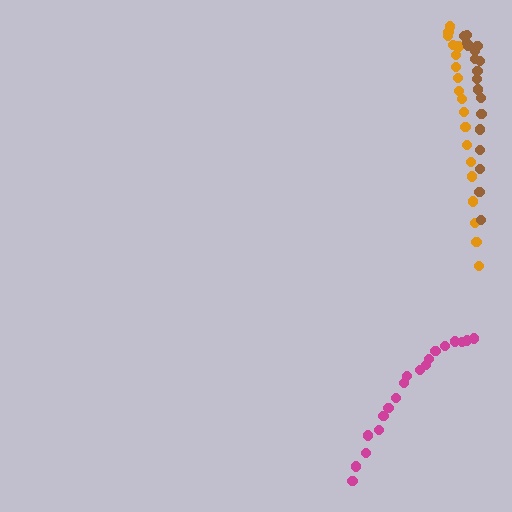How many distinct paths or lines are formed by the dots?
There are 3 distinct paths.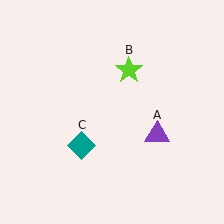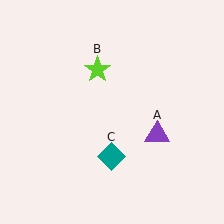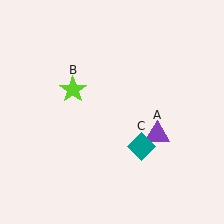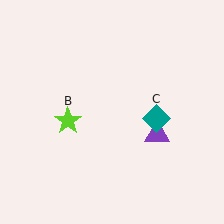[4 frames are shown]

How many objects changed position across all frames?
2 objects changed position: lime star (object B), teal diamond (object C).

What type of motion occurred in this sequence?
The lime star (object B), teal diamond (object C) rotated counterclockwise around the center of the scene.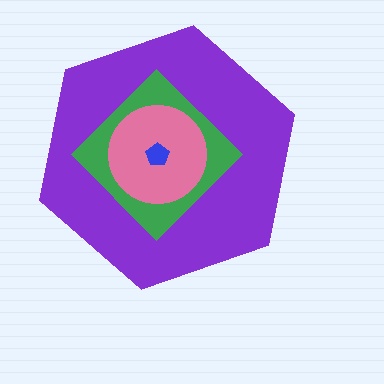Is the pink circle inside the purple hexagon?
Yes.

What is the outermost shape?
The purple hexagon.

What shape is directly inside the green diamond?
The pink circle.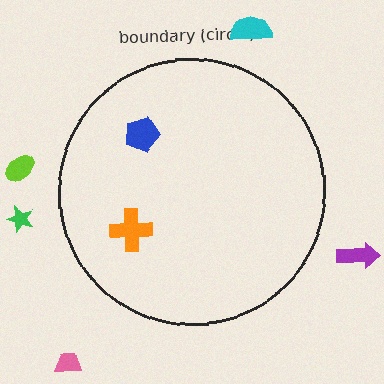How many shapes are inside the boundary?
2 inside, 5 outside.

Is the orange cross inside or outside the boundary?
Inside.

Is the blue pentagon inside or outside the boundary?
Inside.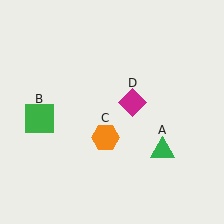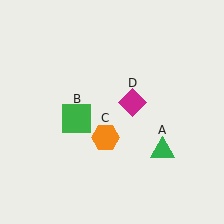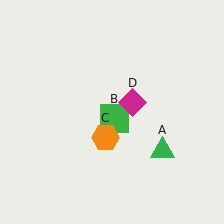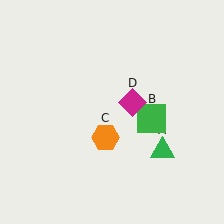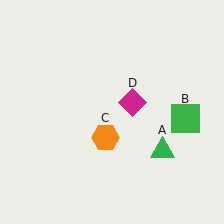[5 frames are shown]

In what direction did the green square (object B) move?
The green square (object B) moved right.